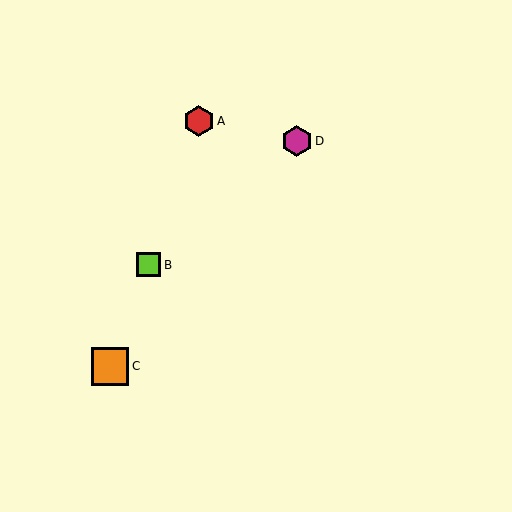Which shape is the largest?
The orange square (labeled C) is the largest.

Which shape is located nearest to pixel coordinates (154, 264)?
The lime square (labeled B) at (149, 265) is nearest to that location.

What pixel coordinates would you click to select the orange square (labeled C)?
Click at (110, 366) to select the orange square C.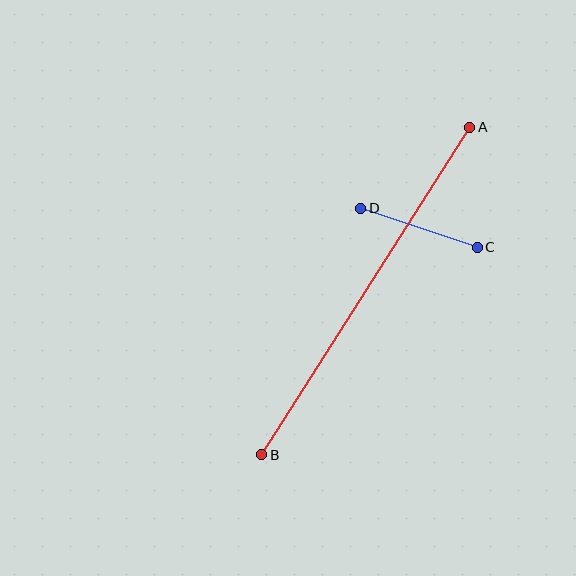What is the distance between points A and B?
The distance is approximately 388 pixels.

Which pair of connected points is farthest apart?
Points A and B are farthest apart.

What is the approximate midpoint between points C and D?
The midpoint is at approximately (419, 228) pixels.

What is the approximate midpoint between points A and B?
The midpoint is at approximately (366, 291) pixels.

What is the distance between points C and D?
The distance is approximately 123 pixels.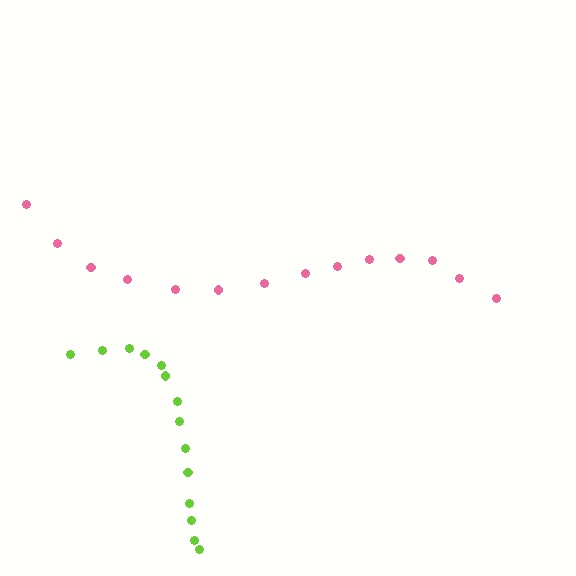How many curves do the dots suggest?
There are 2 distinct paths.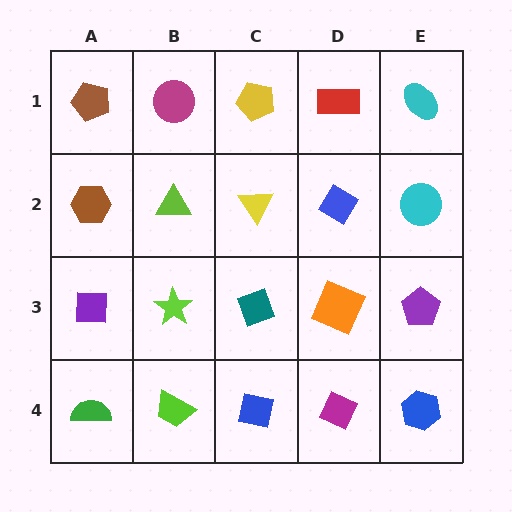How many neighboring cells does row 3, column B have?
4.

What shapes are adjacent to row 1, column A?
A brown hexagon (row 2, column A), a magenta circle (row 1, column B).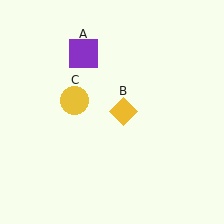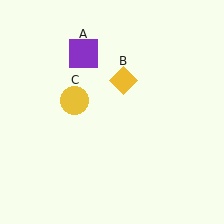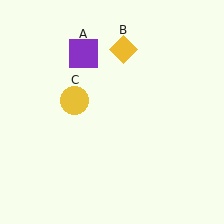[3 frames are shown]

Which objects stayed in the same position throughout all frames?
Purple square (object A) and yellow circle (object C) remained stationary.